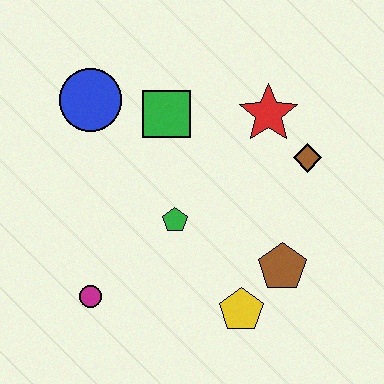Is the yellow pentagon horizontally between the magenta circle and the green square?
No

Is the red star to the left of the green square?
No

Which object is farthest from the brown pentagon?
The blue circle is farthest from the brown pentagon.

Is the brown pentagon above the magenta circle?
Yes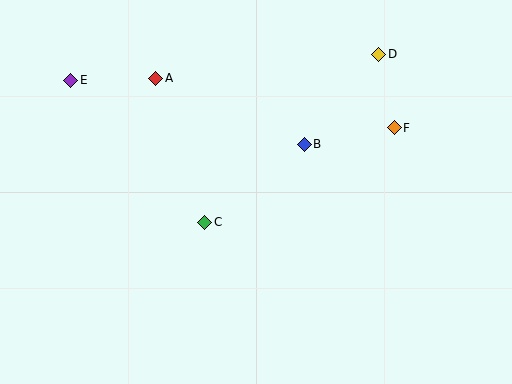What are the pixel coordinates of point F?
Point F is at (394, 128).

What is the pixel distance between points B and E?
The distance between B and E is 242 pixels.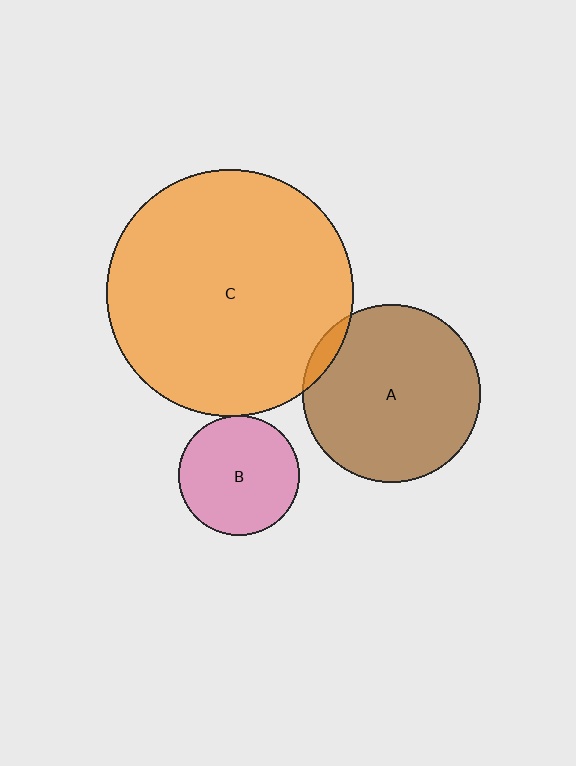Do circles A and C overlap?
Yes.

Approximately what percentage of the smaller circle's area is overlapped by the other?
Approximately 5%.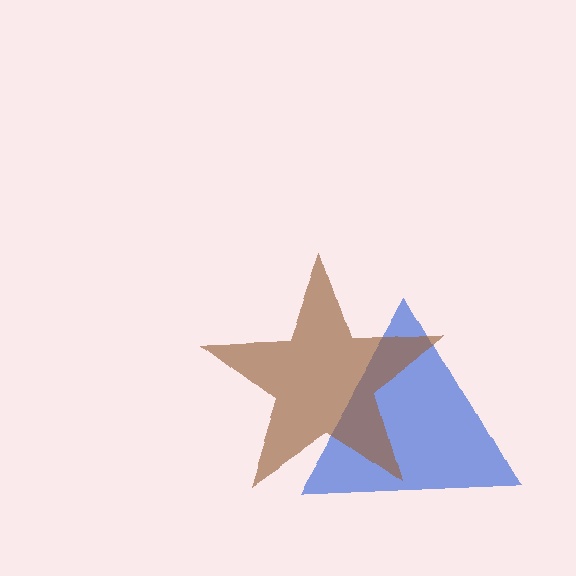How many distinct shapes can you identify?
There are 2 distinct shapes: a blue triangle, a brown star.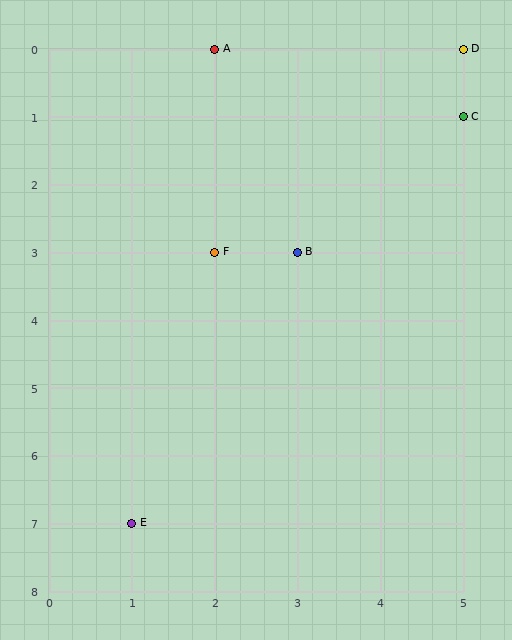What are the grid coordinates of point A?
Point A is at grid coordinates (2, 0).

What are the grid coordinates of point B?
Point B is at grid coordinates (3, 3).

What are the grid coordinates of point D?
Point D is at grid coordinates (5, 0).